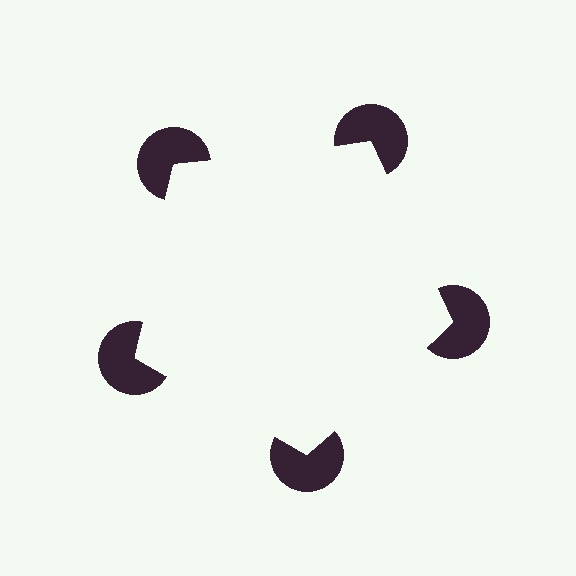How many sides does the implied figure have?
5 sides.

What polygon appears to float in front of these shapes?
An illusory pentagon — its edges are inferred from the aligned wedge cuts in the pac-man discs, not physically drawn.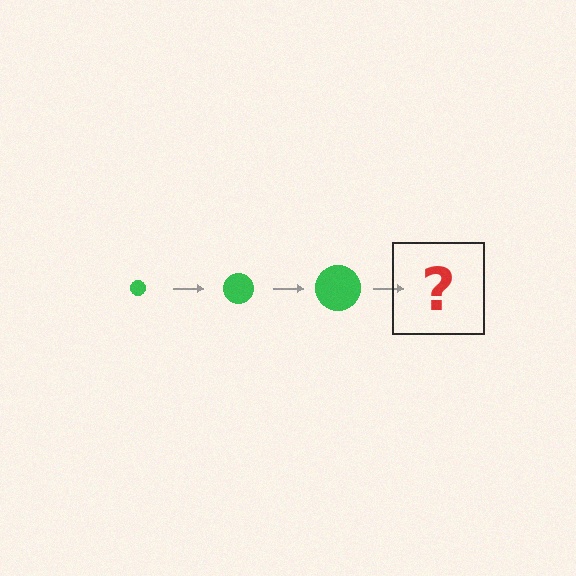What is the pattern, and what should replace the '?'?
The pattern is that the circle gets progressively larger each step. The '?' should be a green circle, larger than the previous one.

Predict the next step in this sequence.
The next step is a green circle, larger than the previous one.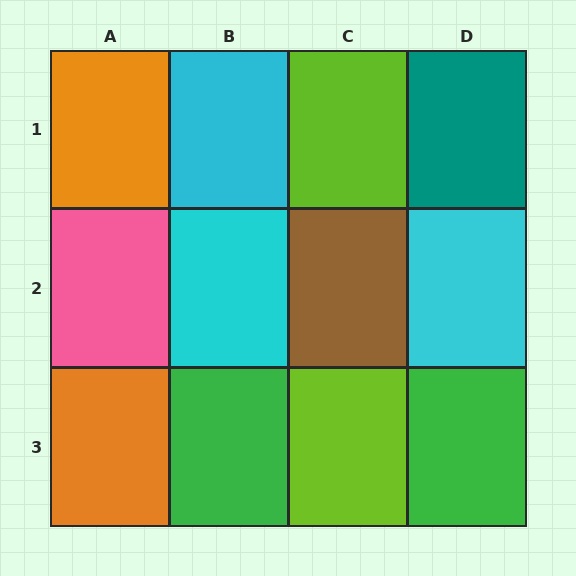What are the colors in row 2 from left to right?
Pink, cyan, brown, cyan.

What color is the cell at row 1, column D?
Teal.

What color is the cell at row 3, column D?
Green.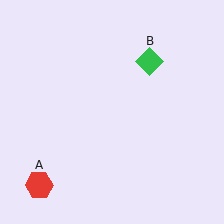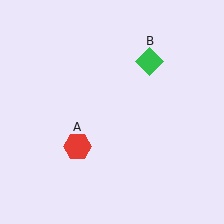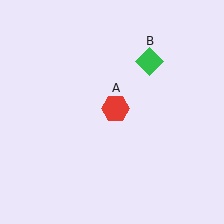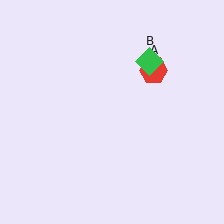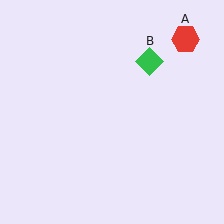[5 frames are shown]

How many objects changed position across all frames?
1 object changed position: red hexagon (object A).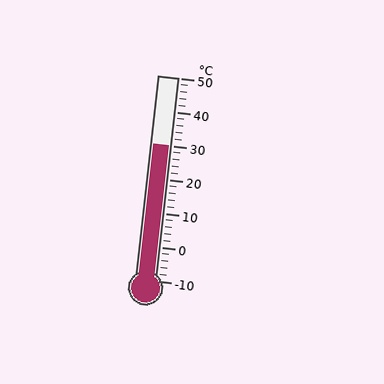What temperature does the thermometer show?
The thermometer shows approximately 30°C.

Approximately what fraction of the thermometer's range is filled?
The thermometer is filled to approximately 65% of its range.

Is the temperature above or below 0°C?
The temperature is above 0°C.